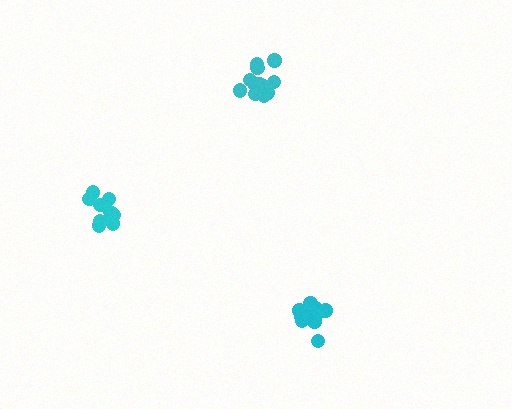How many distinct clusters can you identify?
There are 3 distinct clusters.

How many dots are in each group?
Group 1: 11 dots, Group 2: 14 dots, Group 3: 14 dots (39 total).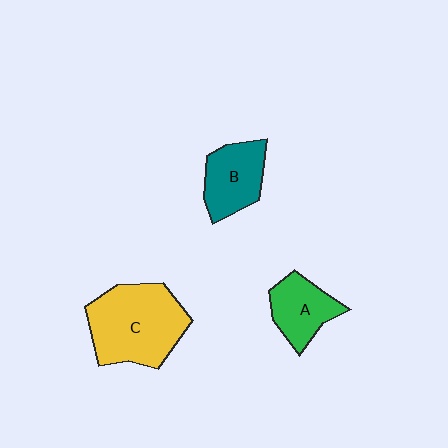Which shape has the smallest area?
Shape A (green).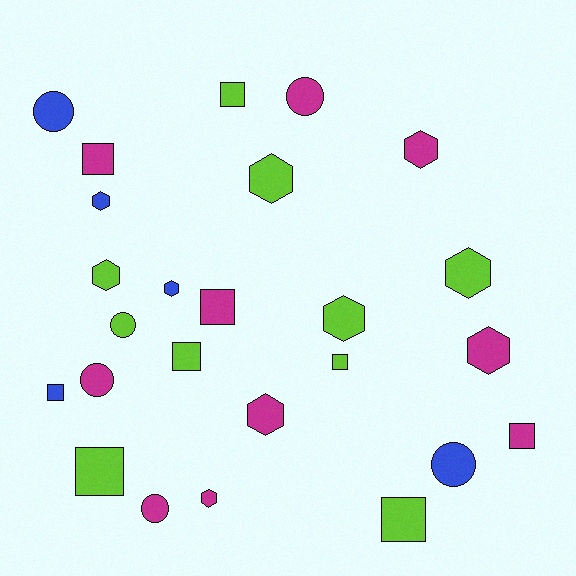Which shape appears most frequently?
Hexagon, with 10 objects.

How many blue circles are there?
There are 2 blue circles.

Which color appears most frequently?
Magenta, with 10 objects.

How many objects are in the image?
There are 25 objects.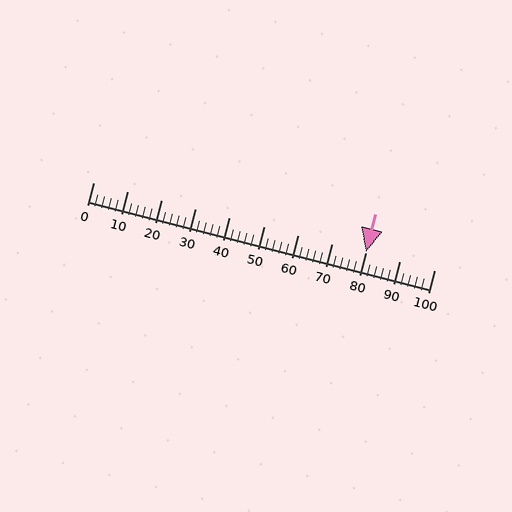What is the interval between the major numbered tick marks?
The major tick marks are spaced 10 units apart.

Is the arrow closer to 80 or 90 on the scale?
The arrow is closer to 80.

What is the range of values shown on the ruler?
The ruler shows values from 0 to 100.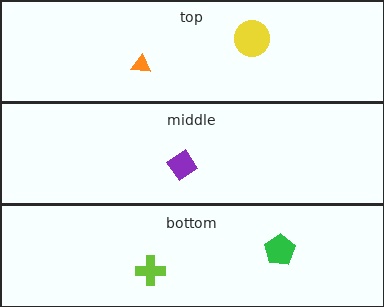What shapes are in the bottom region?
The lime cross, the green pentagon.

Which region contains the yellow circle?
The top region.